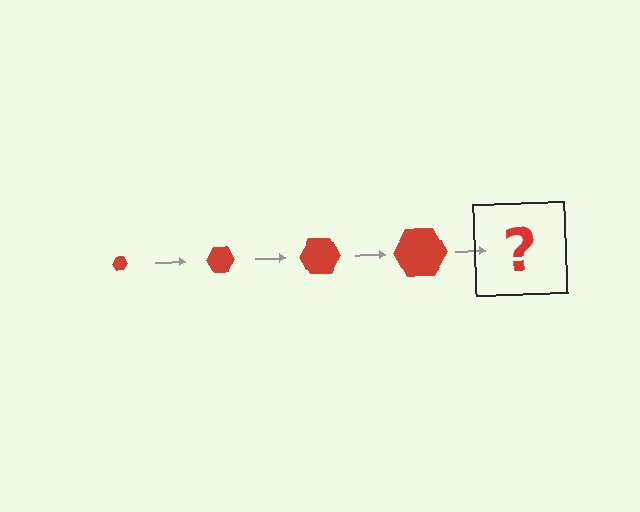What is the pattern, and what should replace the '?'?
The pattern is that the hexagon gets progressively larger each step. The '?' should be a red hexagon, larger than the previous one.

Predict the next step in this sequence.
The next step is a red hexagon, larger than the previous one.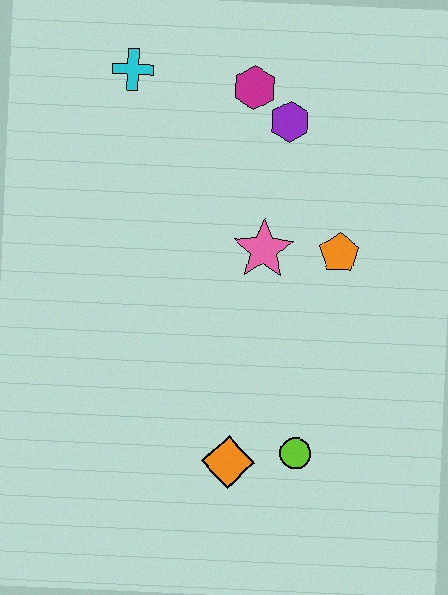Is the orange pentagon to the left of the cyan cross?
No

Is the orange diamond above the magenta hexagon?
No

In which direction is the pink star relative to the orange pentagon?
The pink star is to the left of the orange pentagon.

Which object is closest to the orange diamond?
The lime circle is closest to the orange diamond.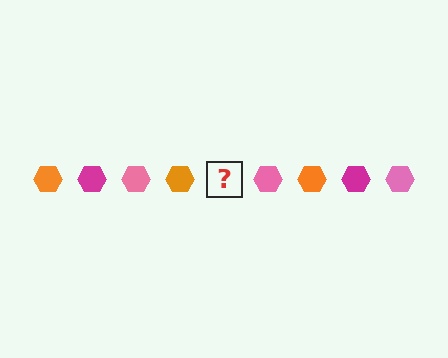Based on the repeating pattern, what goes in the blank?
The blank should be a magenta hexagon.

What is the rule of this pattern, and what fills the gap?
The rule is that the pattern cycles through orange, magenta, pink hexagons. The gap should be filled with a magenta hexagon.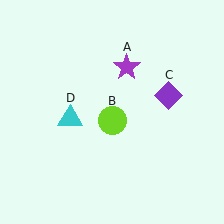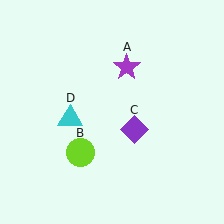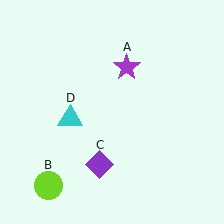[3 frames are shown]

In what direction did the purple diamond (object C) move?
The purple diamond (object C) moved down and to the left.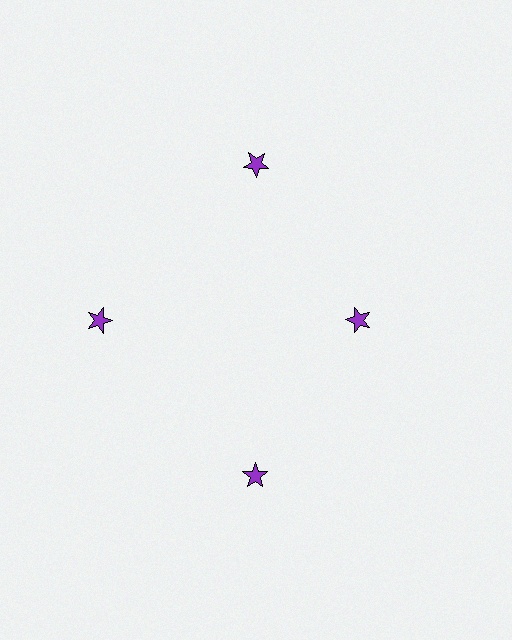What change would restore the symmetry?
The symmetry would be restored by moving it outward, back onto the ring so that all 4 stars sit at equal angles and equal distance from the center.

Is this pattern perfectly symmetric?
No. The 4 purple stars are arranged in a ring, but one element near the 3 o'clock position is pulled inward toward the center, breaking the 4-fold rotational symmetry.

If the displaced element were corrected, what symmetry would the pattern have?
It would have 4-fold rotational symmetry — the pattern would map onto itself every 90 degrees.